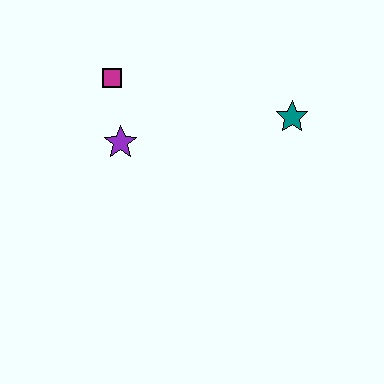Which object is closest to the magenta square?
The purple star is closest to the magenta square.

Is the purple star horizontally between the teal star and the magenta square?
Yes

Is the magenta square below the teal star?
No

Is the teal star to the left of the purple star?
No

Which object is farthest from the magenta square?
The teal star is farthest from the magenta square.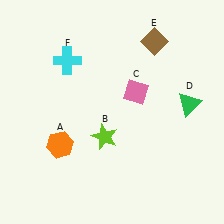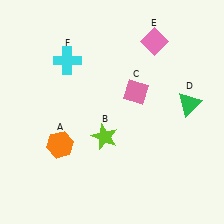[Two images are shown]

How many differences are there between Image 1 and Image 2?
There is 1 difference between the two images.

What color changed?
The diamond (E) changed from brown in Image 1 to pink in Image 2.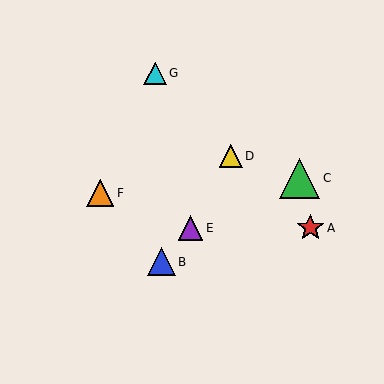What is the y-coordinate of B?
Object B is at y≈262.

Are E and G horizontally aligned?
No, E is at y≈228 and G is at y≈73.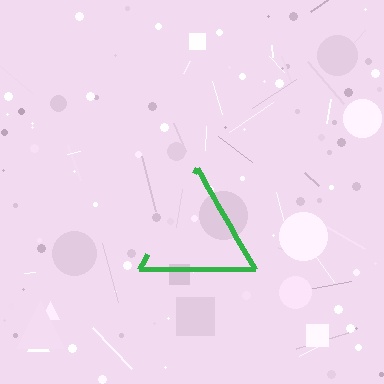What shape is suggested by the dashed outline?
The dashed outline suggests a triangle.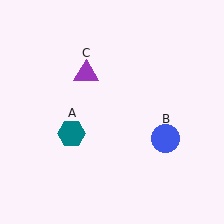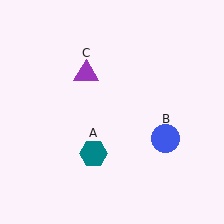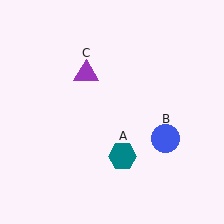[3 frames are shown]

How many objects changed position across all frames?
1 object changed position: teal hexagon (object A).